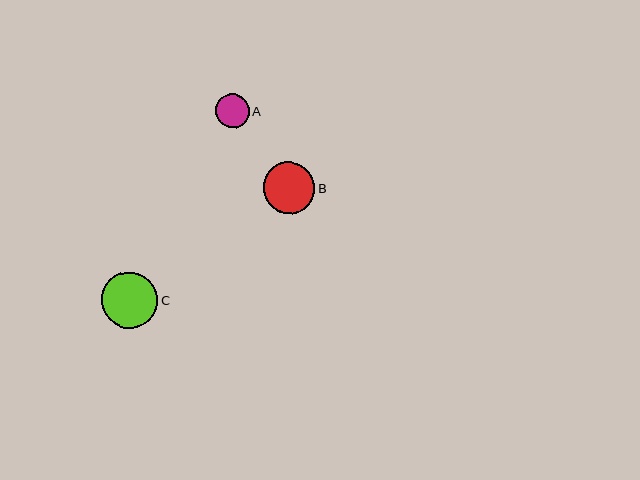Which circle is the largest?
Circle C is the largest with a size of approximately 56 pixels.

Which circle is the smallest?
Circle A is the smallest with a size of approximately 34 pixels.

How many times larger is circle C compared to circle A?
Circle C is approximately 1.7 times the size of circle A.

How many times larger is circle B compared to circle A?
Circle B is approximately 1.5 times the size of circle A.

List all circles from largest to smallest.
From largest to smallest: C, B, A.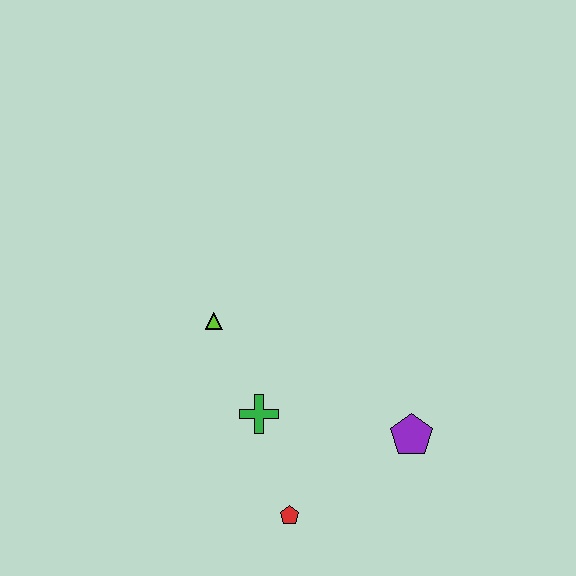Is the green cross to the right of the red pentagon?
No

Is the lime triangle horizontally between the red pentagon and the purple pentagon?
No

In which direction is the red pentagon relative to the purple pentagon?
The red pentagon is to the left of the purple pentagon.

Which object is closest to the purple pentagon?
The red pentagon is closest to the purple pentagon.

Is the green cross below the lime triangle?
Yes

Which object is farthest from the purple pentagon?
The lime triangle is farthest from the purple pentagon.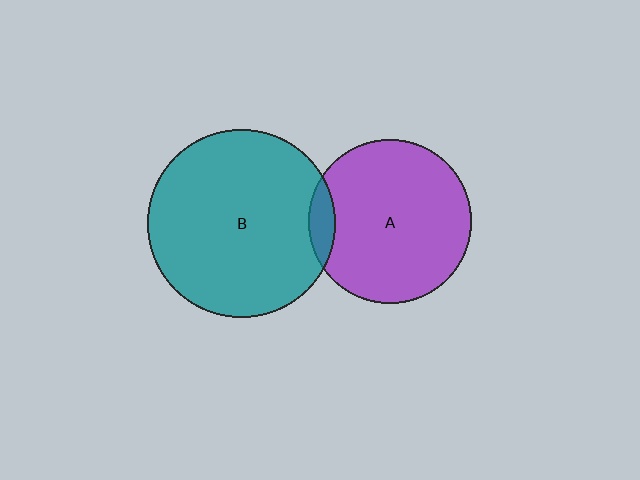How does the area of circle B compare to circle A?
Approximately 1.3 times.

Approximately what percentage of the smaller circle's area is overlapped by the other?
Approximately 10%.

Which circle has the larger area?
Circle B (teal).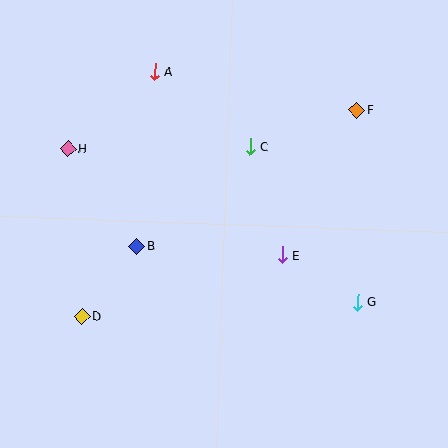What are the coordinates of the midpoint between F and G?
The midpoint between F and G is at (357, 206).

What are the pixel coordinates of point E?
Point E is at (282, 255).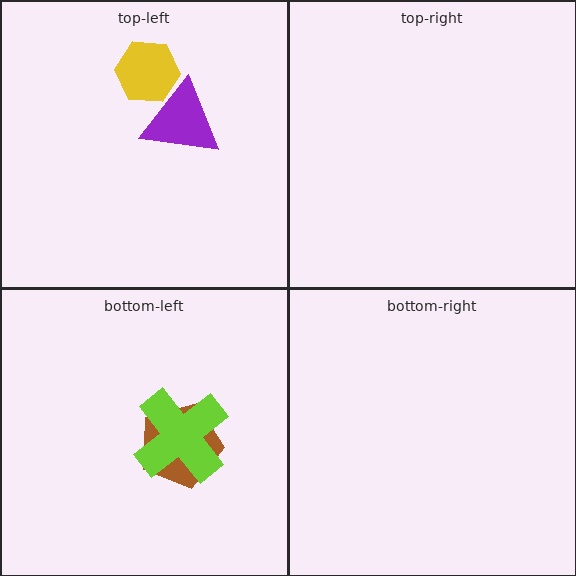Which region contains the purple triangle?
The top-left region.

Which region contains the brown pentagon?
The bottom-left region.